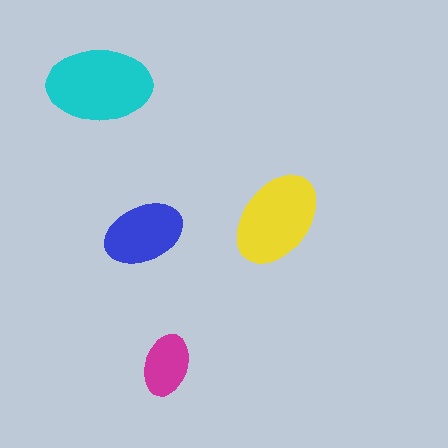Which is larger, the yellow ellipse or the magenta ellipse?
The yellow one.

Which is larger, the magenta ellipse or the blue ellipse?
The blue one.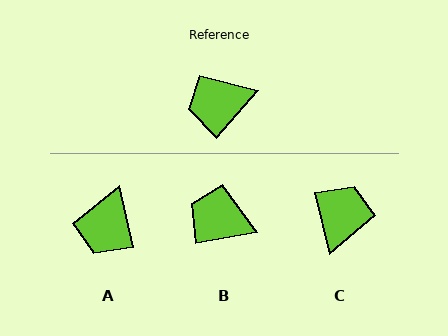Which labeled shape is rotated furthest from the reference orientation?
C, about 126 degrees away.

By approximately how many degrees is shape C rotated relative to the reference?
Approximately 126 degrees clockwise.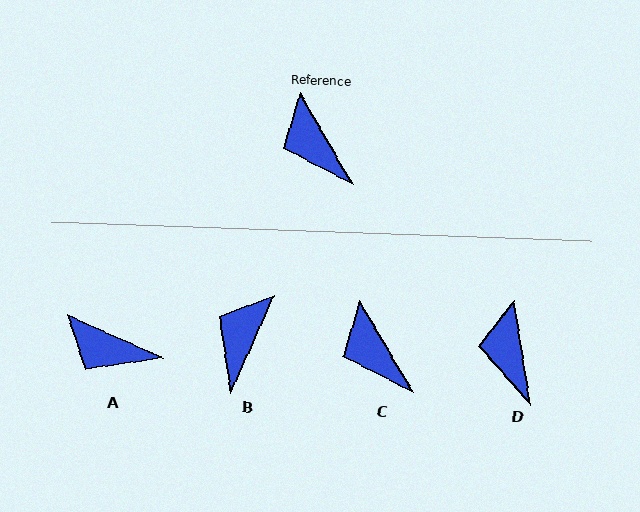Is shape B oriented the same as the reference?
No, it is off by about 54 degrees.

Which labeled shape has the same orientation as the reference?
C.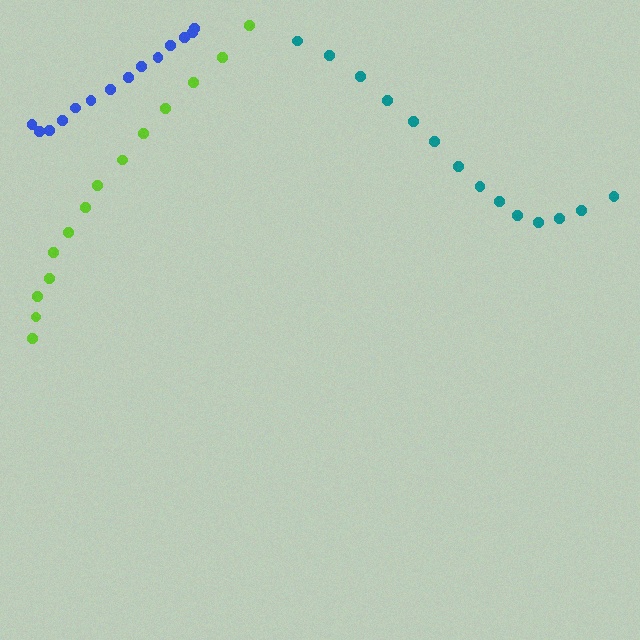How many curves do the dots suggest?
There are 3 distinct paths.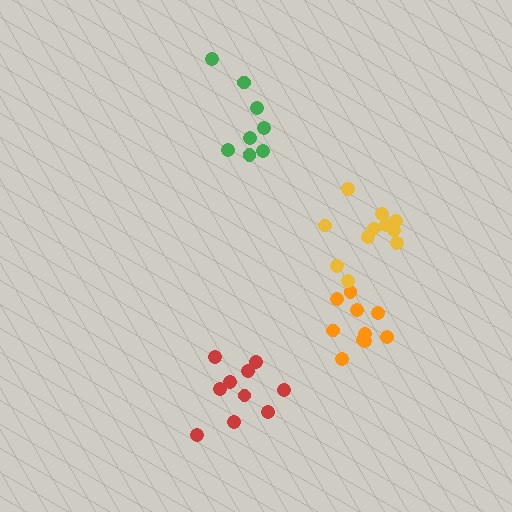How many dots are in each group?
Group 1: 10 dots, Group 2: 10 dots, Group 3: 11 dots, Group 4: 8 dots (39 total).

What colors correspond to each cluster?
The clusters are colored: orange, red, yellow, green.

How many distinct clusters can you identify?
There are 4 distinct clusters.